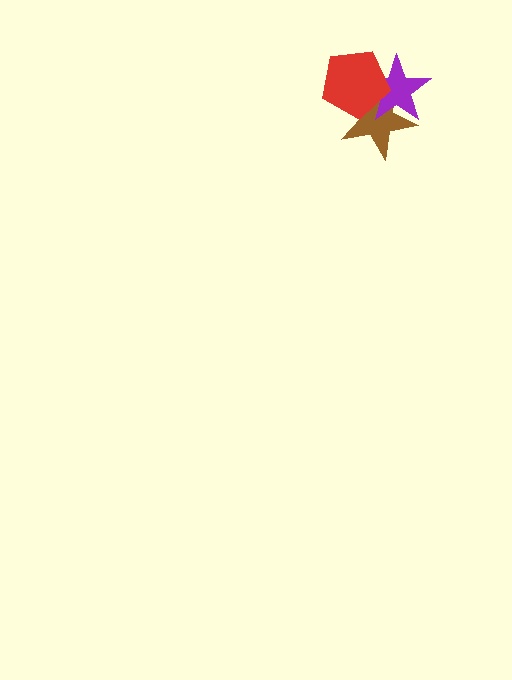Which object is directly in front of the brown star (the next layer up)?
The purple star is directly in front of the brown star.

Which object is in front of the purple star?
The red pentagon is in front of the purple star.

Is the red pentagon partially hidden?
No, no other shape covers it.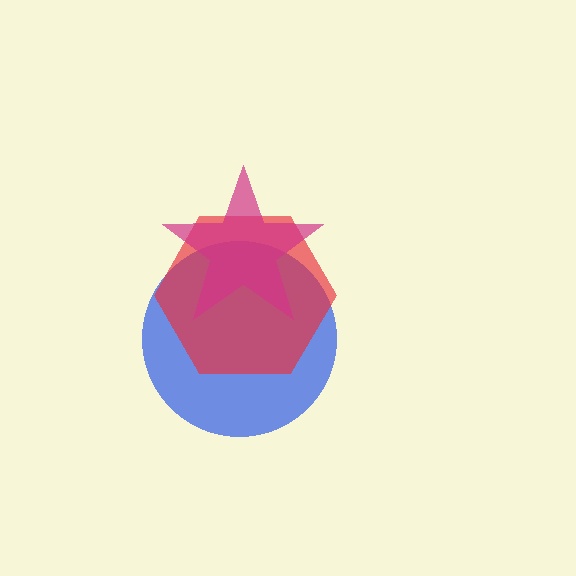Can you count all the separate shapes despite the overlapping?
Yes, there are 3 separate shapes.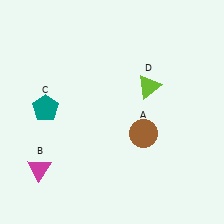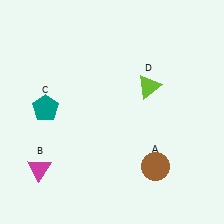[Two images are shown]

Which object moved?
The brown circle (A) moved down.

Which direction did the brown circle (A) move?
The brown circle (A) moved down.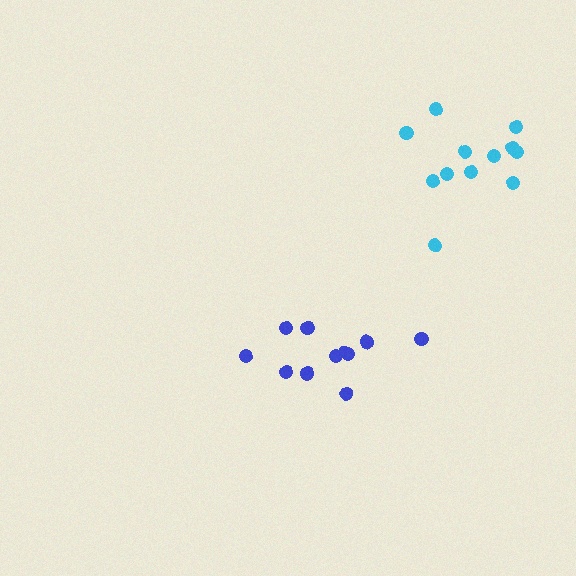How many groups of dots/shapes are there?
There are 2 groups.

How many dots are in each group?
Group 1: 11 dots, Group 2: 12 dots (23 total).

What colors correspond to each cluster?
The clusters are colored: blue, cyan.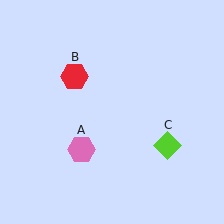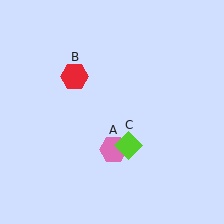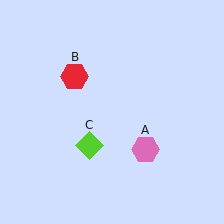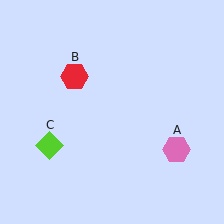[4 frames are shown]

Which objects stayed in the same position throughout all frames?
Red hexagon (object B) remained stationary.